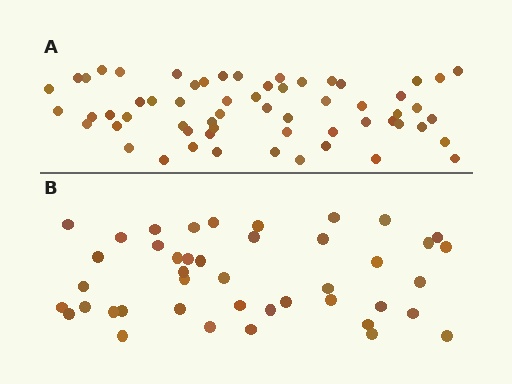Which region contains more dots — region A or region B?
Region A (the top region) has more dots.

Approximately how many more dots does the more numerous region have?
Region A has approximately 15 more dots than region B.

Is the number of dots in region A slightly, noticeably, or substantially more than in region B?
Region A has noticeably more, but not dramatically so. The ratio is roughly 1.4 to 1.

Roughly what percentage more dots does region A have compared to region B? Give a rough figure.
About 40% more.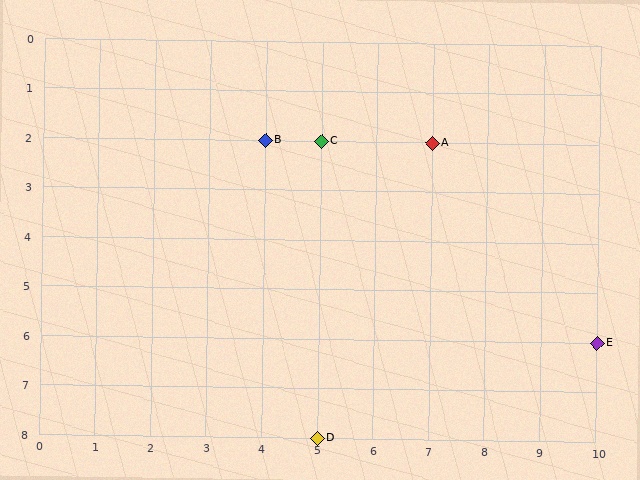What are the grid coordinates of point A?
Point A is at grid coordinates (7, 2).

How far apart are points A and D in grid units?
Points A and D are 2 columns and 6 rows apart (about 6.3 grid units diagonally).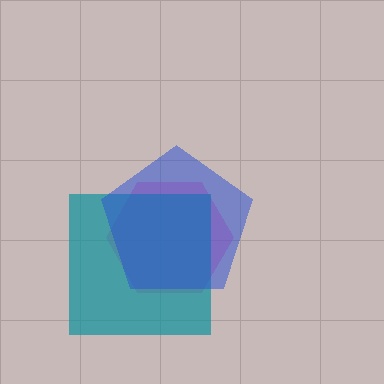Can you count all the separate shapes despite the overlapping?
Yes, there are 3 separate shapes.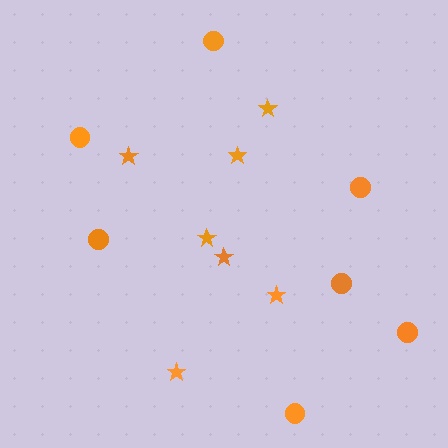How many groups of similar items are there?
There are 2 groups: one group of circles (7) and one group of stars (7).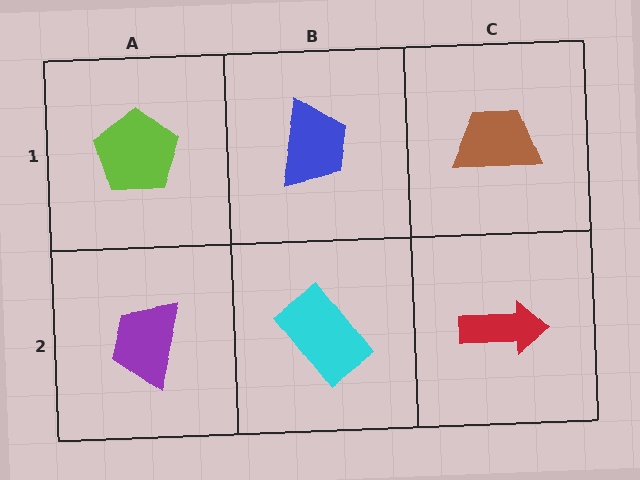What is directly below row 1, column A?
A purple trapezoid.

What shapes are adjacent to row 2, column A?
A lime pentagon (row 1, column A), a cyan rectangle (row 2, column B).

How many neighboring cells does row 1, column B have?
3.